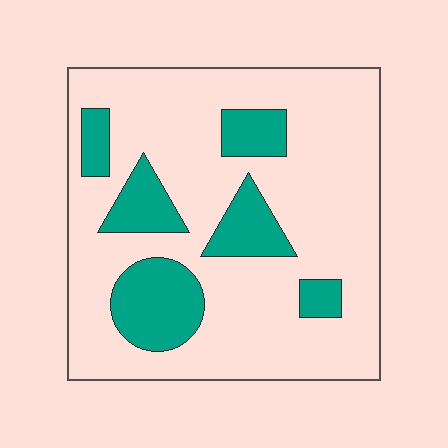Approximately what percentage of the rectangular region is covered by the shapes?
Approximately 20%.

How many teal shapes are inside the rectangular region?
6.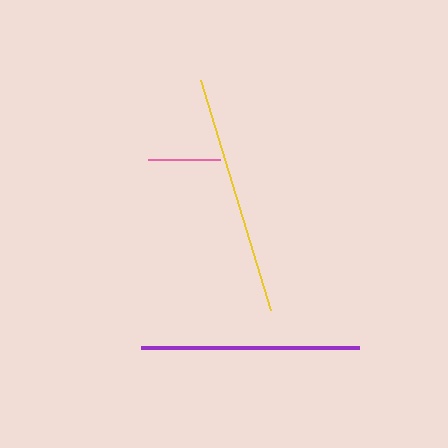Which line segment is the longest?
The yellow line is the longest at approximately 241 pixels.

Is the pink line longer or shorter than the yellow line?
The yellow line is longer than the pink line.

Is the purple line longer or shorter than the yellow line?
The yellow line is longer than the purple line.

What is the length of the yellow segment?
The yellow segment is approximately 241 pixels long.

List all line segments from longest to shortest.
From longest to shortest: yellow, purple, pink.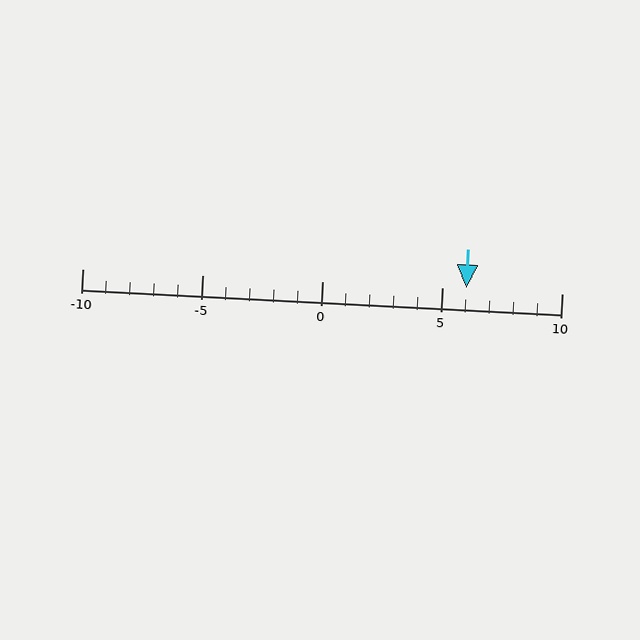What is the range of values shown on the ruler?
The ruler shows values from -10 to 10.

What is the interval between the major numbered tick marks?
The major tick marks are spaced 5 units apart.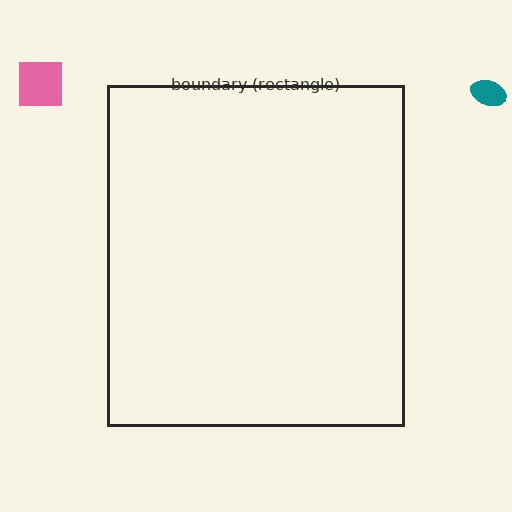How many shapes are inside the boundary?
0 inside, 2 outside.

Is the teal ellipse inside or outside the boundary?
Outside.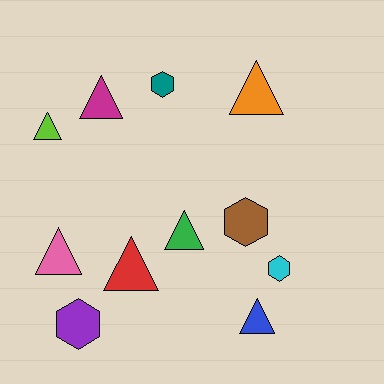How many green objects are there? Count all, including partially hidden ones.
There is 1 green object.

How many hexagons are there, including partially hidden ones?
There are 4 hexagons.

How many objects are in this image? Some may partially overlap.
There are 11 objects.